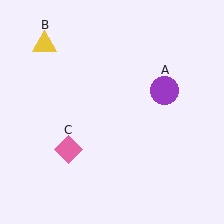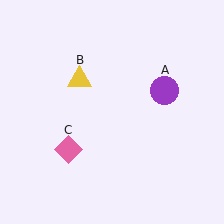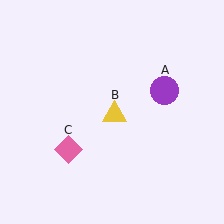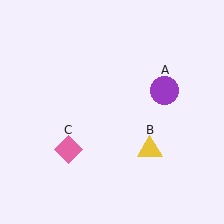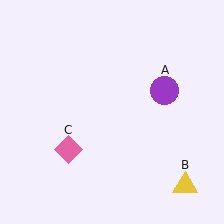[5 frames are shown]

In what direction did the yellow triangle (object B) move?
The yellow triangle (object B) moved down and to the right.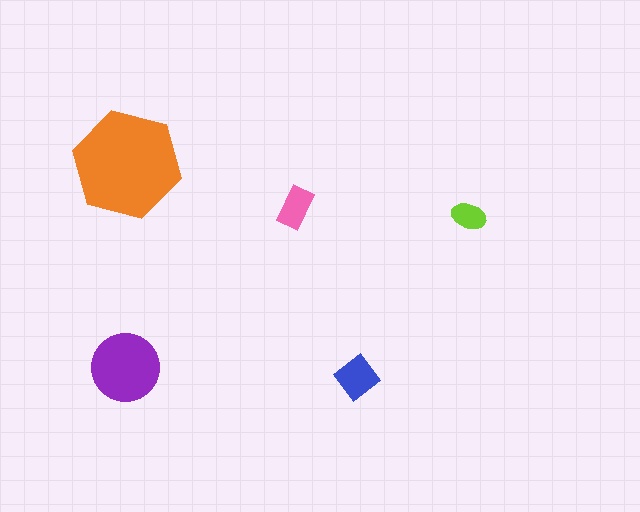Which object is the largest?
The orange hexagon.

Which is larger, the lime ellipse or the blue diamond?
The blue diamond.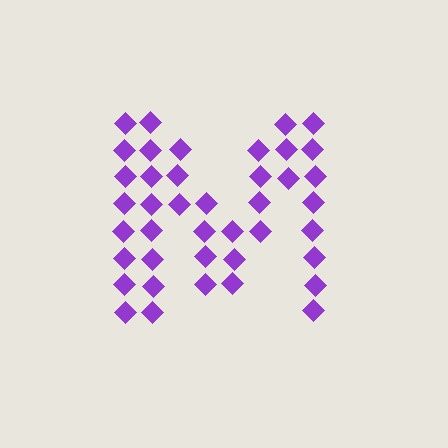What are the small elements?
The small elements are diamonds.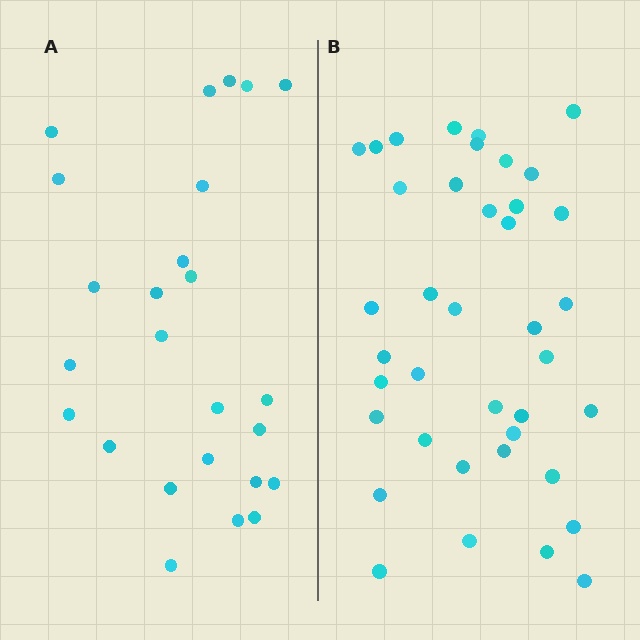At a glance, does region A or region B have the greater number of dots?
Region B (the right region) has more dots.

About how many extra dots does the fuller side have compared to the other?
Region B has approximately 15 more dots than region A.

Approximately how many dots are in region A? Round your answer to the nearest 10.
About 20 dots. (The exact count is 25, which rounds to 20.)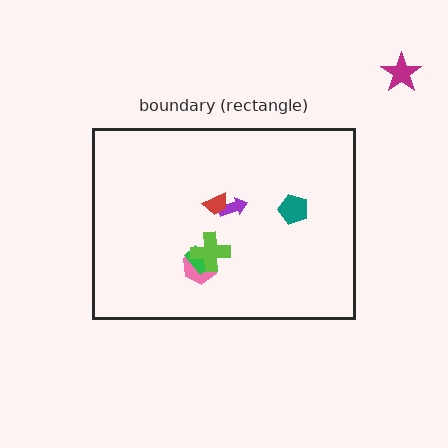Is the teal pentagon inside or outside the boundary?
Inside.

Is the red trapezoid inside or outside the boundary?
Inside.